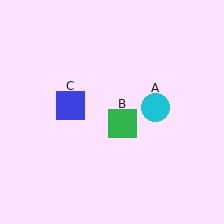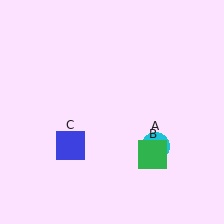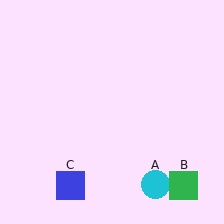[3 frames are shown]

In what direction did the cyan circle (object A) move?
The cyan circle (object A) moved down.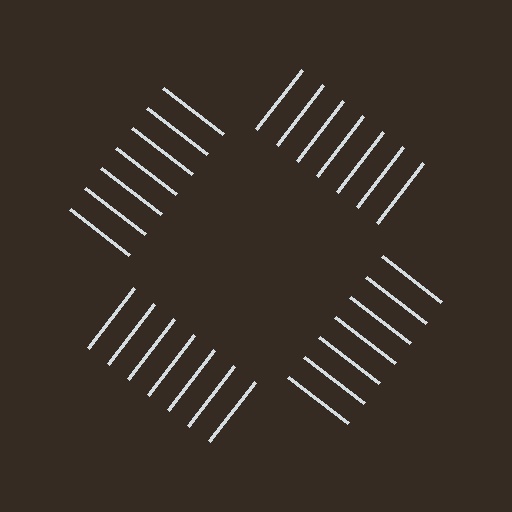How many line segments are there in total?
28 — 7 along each of the 4 edges.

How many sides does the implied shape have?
4 sides — the line-ends trace a square.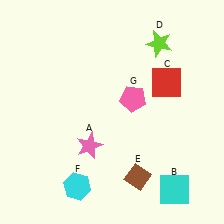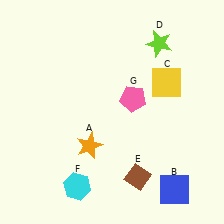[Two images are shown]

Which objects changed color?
A changed from pink to orange. B changed from cyan to blue. C changed from red to yellow.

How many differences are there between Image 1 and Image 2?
There are 3 differences between the two images.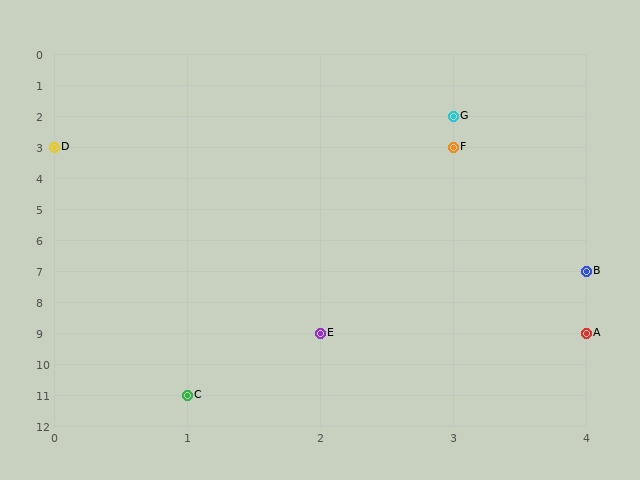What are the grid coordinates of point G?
Point G is at grid coordinates (3, 2).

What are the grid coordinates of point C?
Point C is at grid coordinates (1, 11).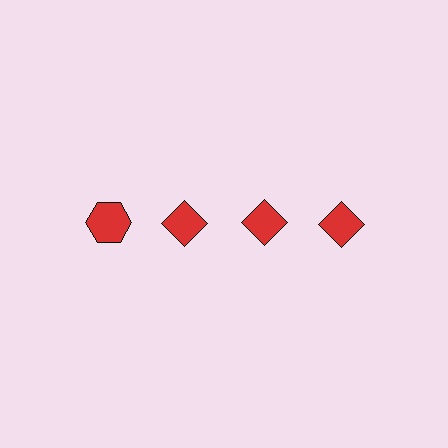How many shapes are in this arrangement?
There are 4 shapes arranged in a grid pattern.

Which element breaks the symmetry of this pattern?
The red hexagon in the top row, leftmost column breaks the symmetry. All other shapes are red diamonds.